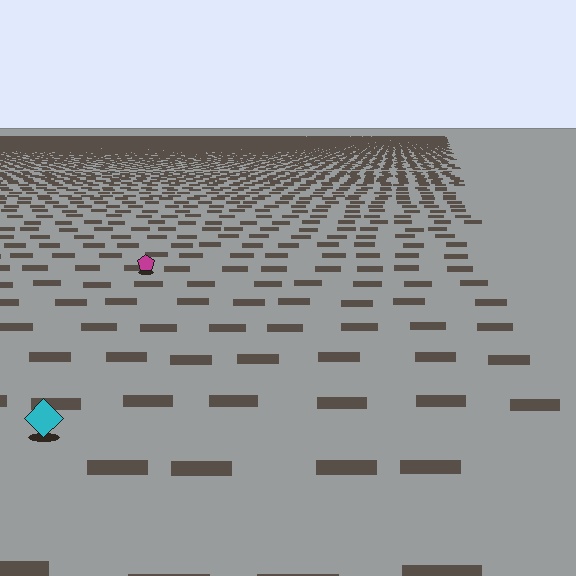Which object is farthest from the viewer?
The magenta pentagon is farthest from the viewer. It appears smaller and the ground texture around it is denser.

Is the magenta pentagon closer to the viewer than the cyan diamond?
No. The cyan diamond is closer — you can tell from the texture gradient: the ground texture is coarser near it.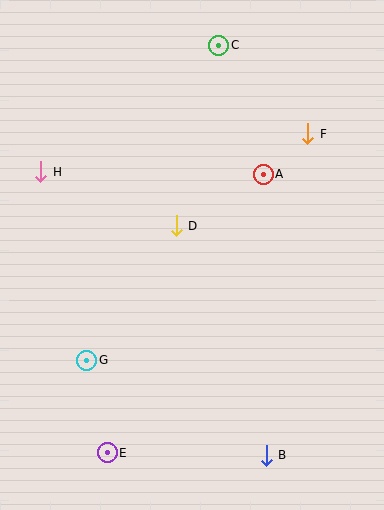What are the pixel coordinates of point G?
Point G is at (87, 360).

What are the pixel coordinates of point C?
Point C is at (219, 45).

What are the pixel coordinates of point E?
Point E is at (107, 453).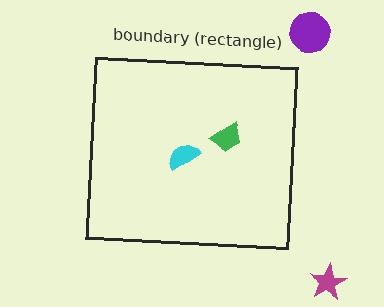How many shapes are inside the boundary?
2 inside, 2 outside.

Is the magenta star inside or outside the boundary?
Outside.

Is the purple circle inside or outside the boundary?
Outside.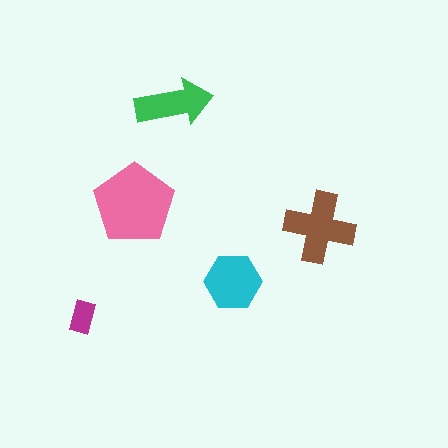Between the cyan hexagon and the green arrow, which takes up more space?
The cyan hexagon.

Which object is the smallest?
The magenta rectangle.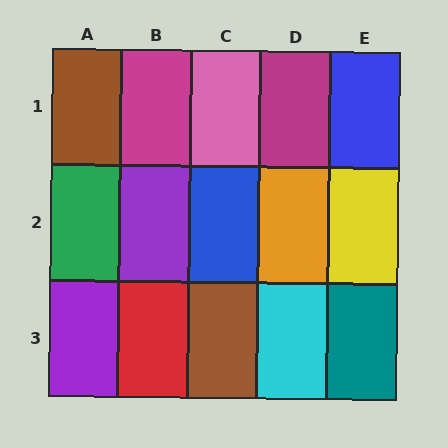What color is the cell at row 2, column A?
Green.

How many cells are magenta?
2 cells are magenta.